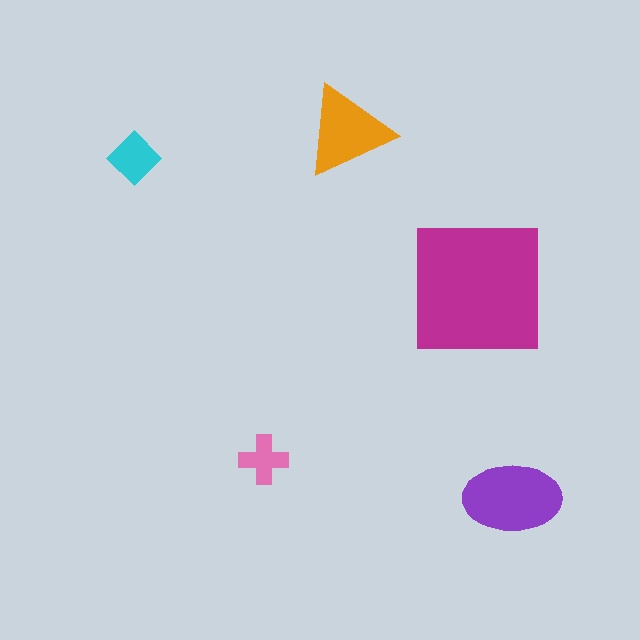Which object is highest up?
The orange triangle is topmost.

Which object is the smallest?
The pink cross.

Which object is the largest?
The magenta square.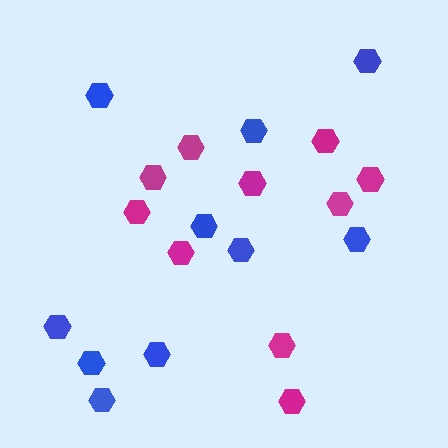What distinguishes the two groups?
There are 2 groups: one group of blue hexagons (10) and one group of magenta hexagons (10).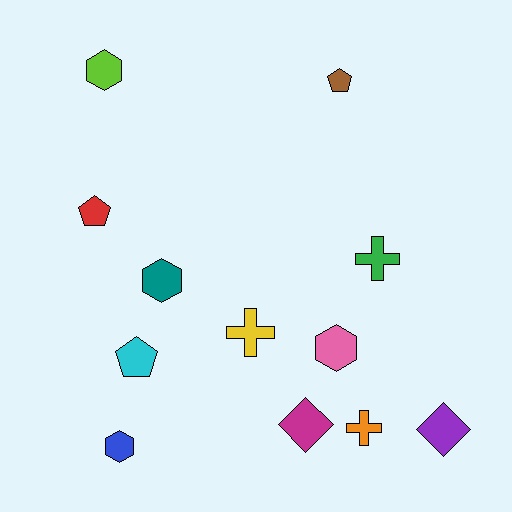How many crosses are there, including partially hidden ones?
There are 3 crosses.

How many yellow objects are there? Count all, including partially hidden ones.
There is 1 yellow object.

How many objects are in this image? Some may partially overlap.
There are 12 objects.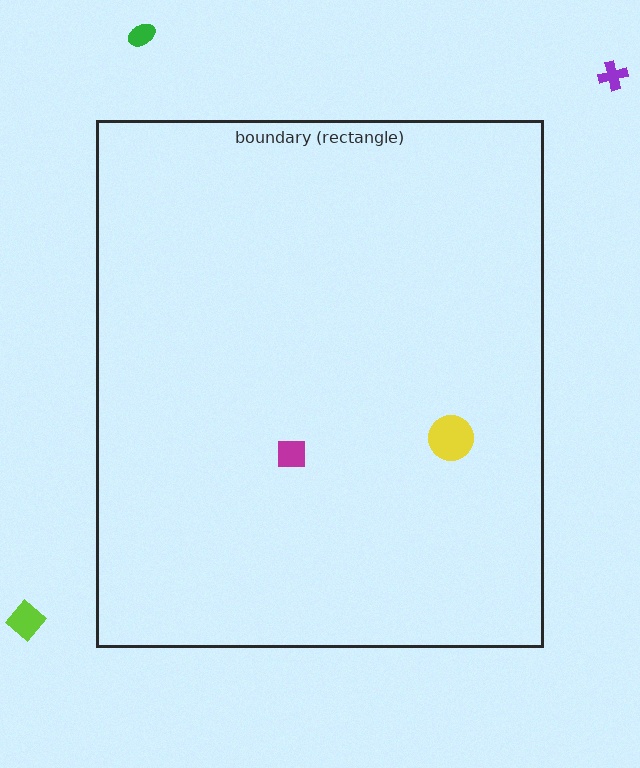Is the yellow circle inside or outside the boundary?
Inside.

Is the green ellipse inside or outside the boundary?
Outside.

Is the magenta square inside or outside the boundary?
Inside.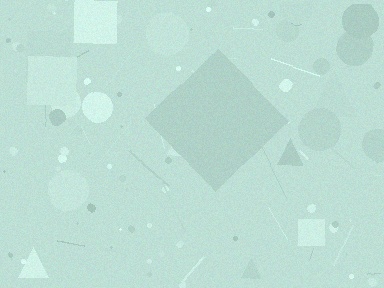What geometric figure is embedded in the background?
A diamond is embedded in the background.